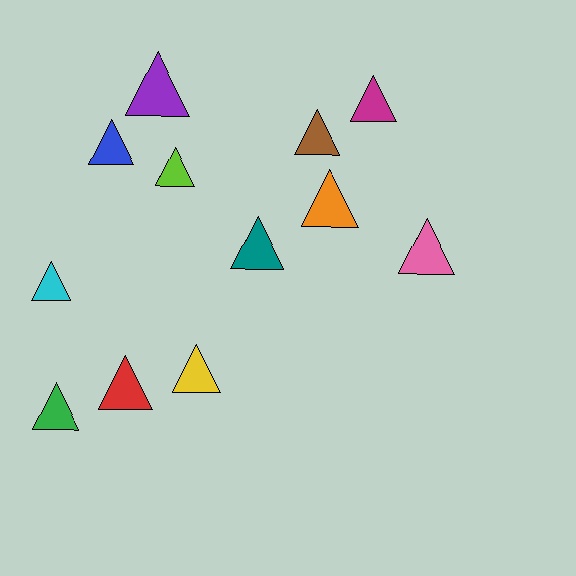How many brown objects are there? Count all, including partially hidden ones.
There is 1 brown object.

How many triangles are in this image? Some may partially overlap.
There are 12 triangles.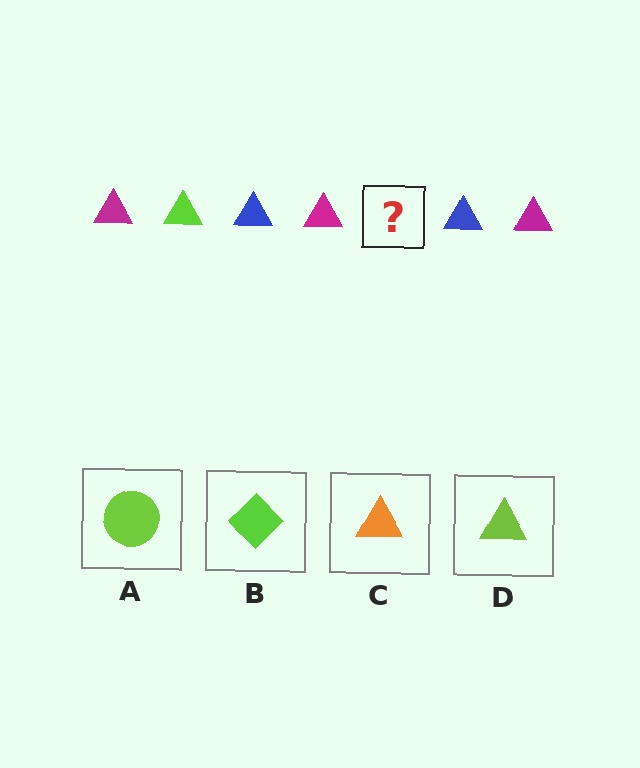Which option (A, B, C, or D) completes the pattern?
D.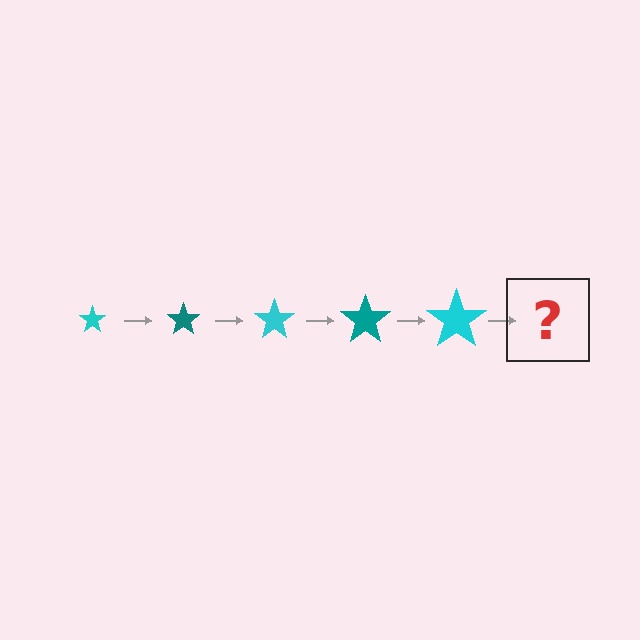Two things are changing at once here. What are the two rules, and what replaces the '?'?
The two rules are that the star grows larger each step and the color cycles through cyan and teal. The '?' should be a teal star, larger than the previous one.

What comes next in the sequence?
The next element should be a teal star, larger than the previous one.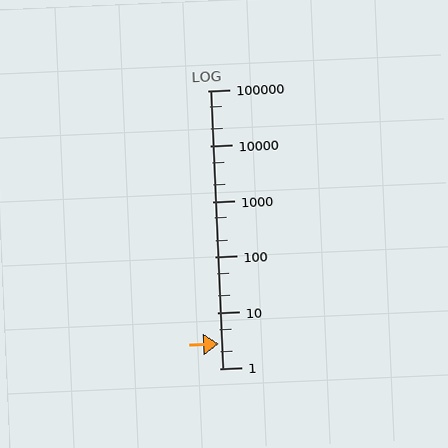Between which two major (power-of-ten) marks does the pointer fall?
The pointer is between 1 and 10.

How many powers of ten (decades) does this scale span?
The scale spans 5 decades, from 1 to 100000.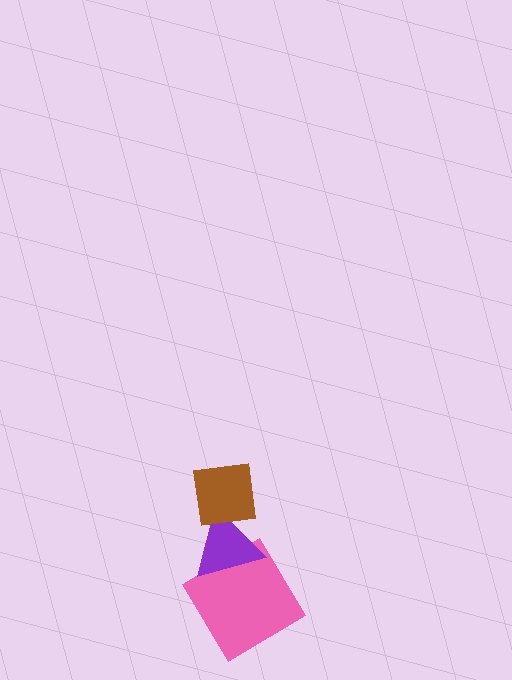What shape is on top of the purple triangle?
The brown square is on top of the purple triangle.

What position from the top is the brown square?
The brown square is 1st from the top.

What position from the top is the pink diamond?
The pink diamond is 3rd from the top.